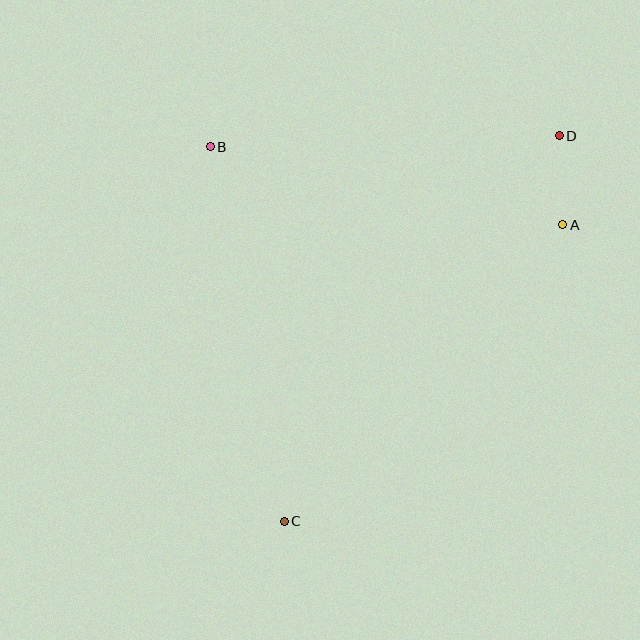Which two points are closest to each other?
Points A and D are closest to each other.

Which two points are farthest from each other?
Points C and D are farthest from each other.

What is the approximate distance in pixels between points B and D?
The distance between B and D is approximately 349 pixels.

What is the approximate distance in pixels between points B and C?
The distance between B and C is approximately 382 pixels.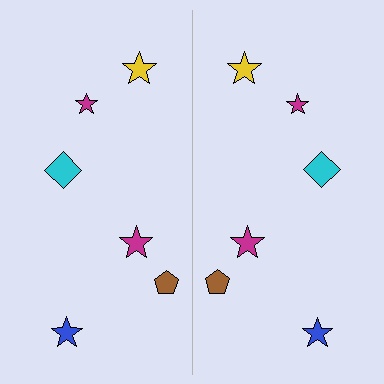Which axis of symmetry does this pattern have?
The pattern has a vertical axis of symmetry running through the center of the image.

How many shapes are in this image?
There are 12 shapes in this image.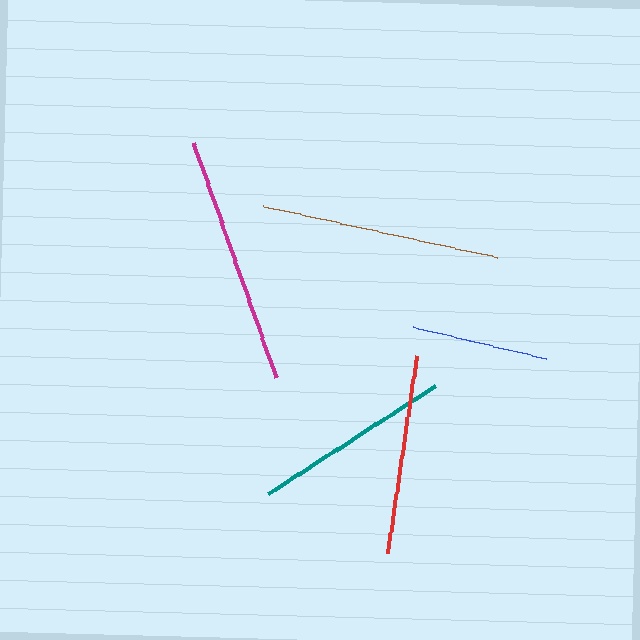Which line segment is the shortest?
The blue line is the shortest at approximately 137 pixels.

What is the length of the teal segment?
The teal segment is approximately 198 pixels long.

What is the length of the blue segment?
The blue segment is approximately 137 pixels long.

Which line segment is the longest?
The magenta line is the longest at approximately 250 pixels.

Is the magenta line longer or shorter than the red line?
The magenta line is longer than the red line.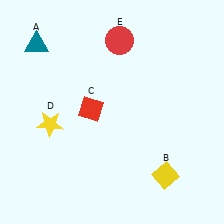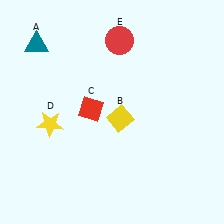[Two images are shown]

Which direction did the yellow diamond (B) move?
The yellow diamond (B) moved up.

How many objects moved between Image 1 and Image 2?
1 object moved between the two images.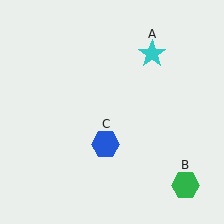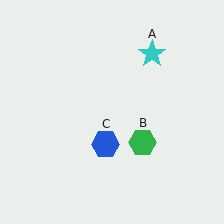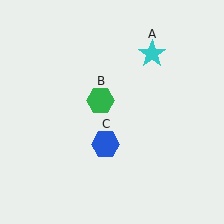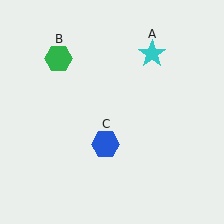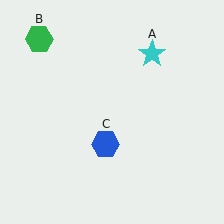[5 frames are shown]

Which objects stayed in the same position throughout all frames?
Cyan star (object A) and blue hexagon (object C) remained stationary.